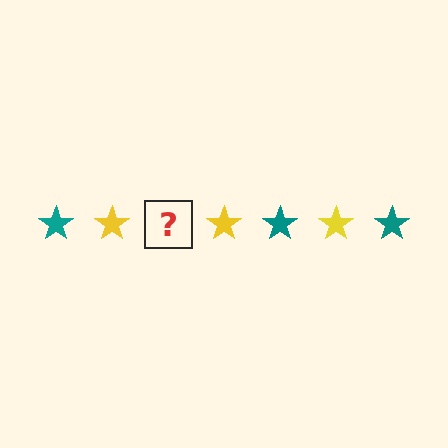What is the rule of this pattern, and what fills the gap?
The rule is that the pattern cycles through teal, yellow stars. The gap should be filled with a teal star.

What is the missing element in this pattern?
The missing element is a teal star.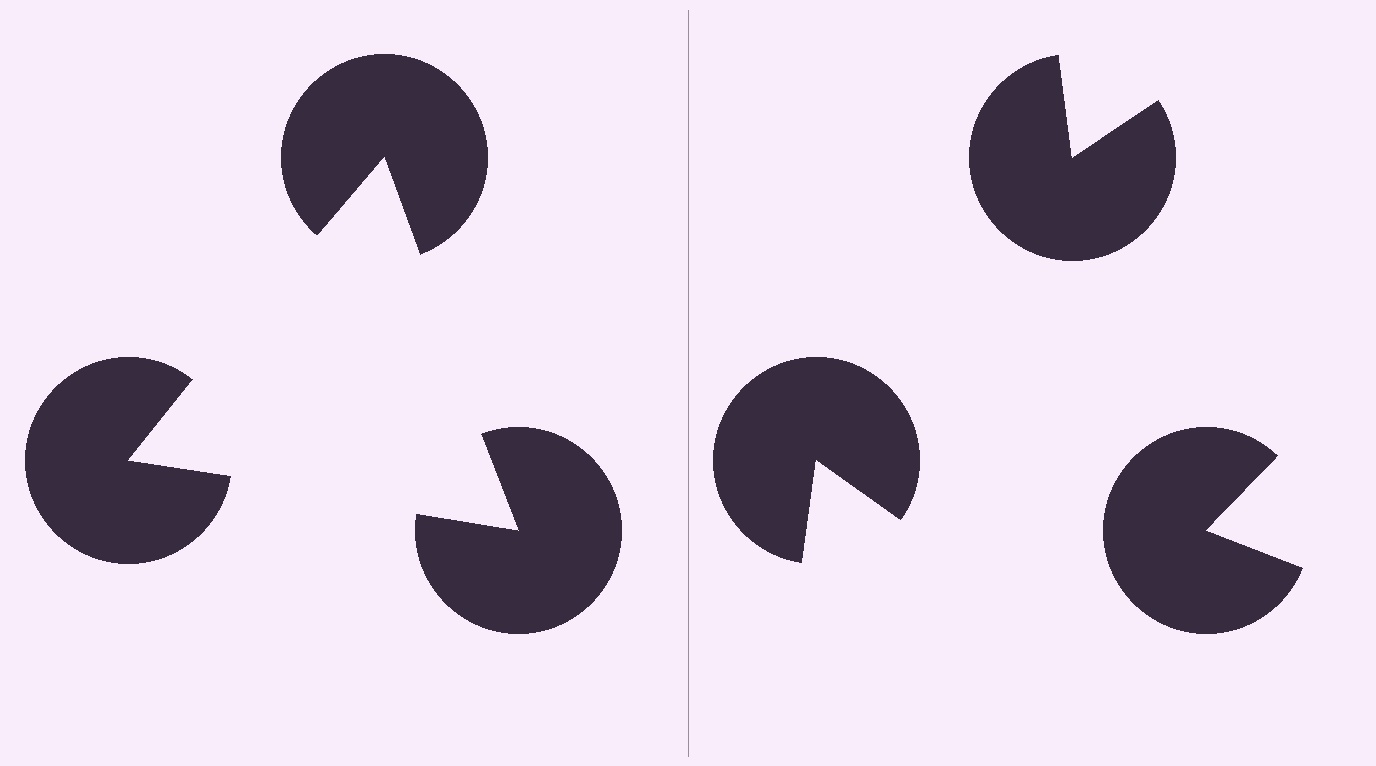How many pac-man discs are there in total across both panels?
6 — 3 on each side.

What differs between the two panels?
The pac-man discs are positioned identically on both sides; only the wedge orientations differ. On the left they align to a triangle; on the right they are misaligned.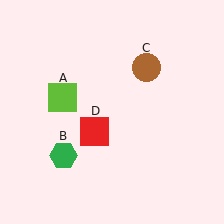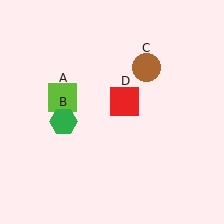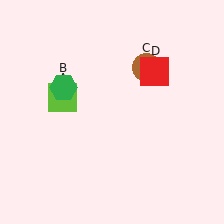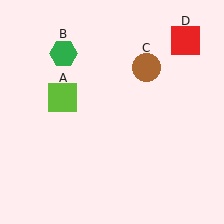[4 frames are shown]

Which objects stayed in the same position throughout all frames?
Lime square (object A) and brown circle (object C) remained stationary.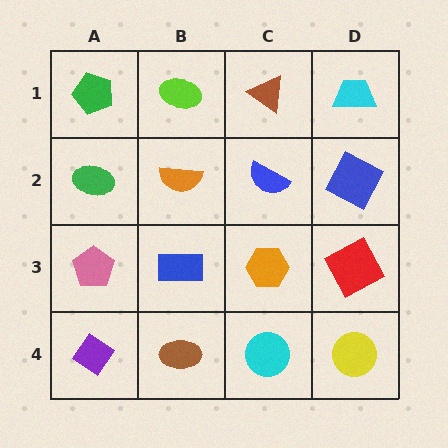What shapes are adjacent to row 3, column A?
A green ellipse (row 2, column A), a purple diamond (row 4, column A), a blue rectangle (row 3, column B).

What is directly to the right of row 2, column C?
A blue square.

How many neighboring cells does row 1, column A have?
2.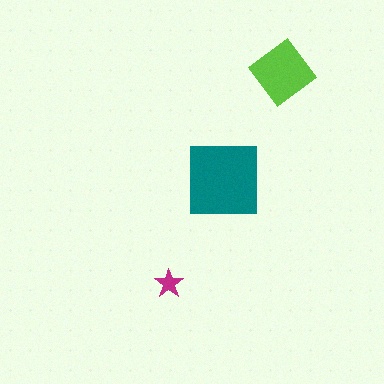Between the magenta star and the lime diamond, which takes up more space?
The lime diamond.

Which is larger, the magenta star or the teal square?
The teal square.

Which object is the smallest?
The magenta star.